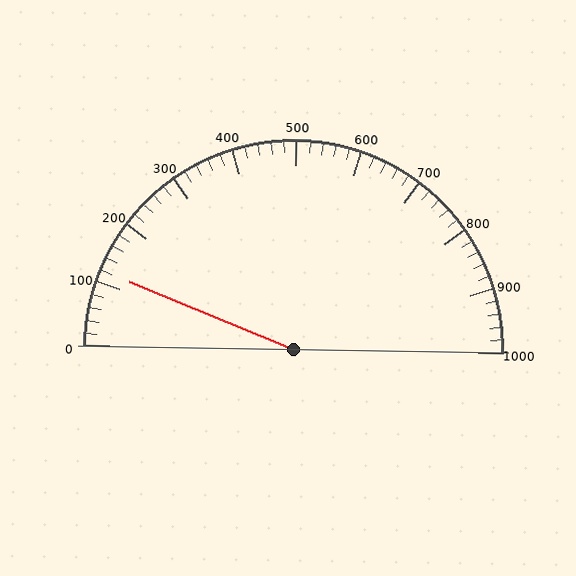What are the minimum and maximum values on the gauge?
The gauge ranges from 0 to 1000.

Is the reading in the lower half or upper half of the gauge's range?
The reading is in the lower half of the range (0 to 1000).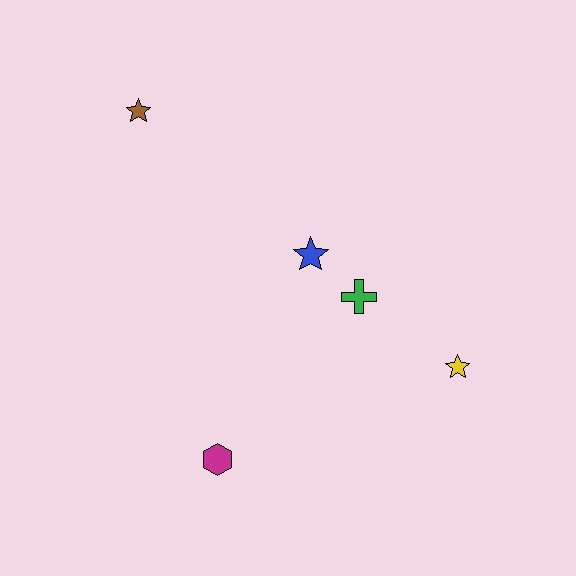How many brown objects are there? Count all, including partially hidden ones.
There is 1 brown object.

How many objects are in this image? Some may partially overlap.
There are 5 objects.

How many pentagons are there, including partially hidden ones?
There are no pentagons.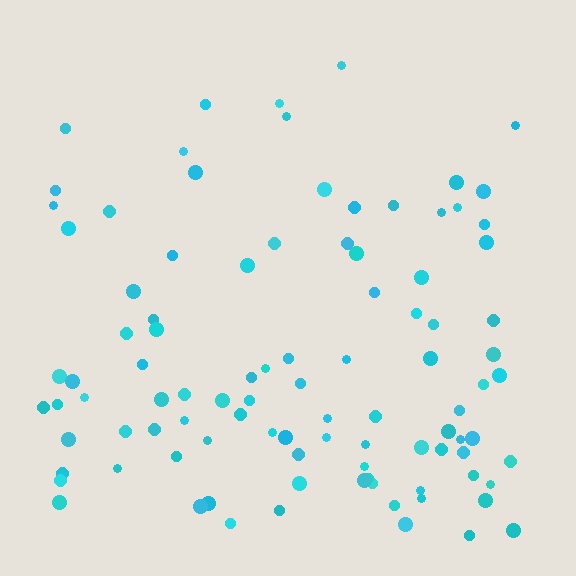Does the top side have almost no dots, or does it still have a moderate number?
Still a moderate number, just noticeably fewer than the bottom.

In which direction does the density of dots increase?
From top to bottom, with the bottom side densest.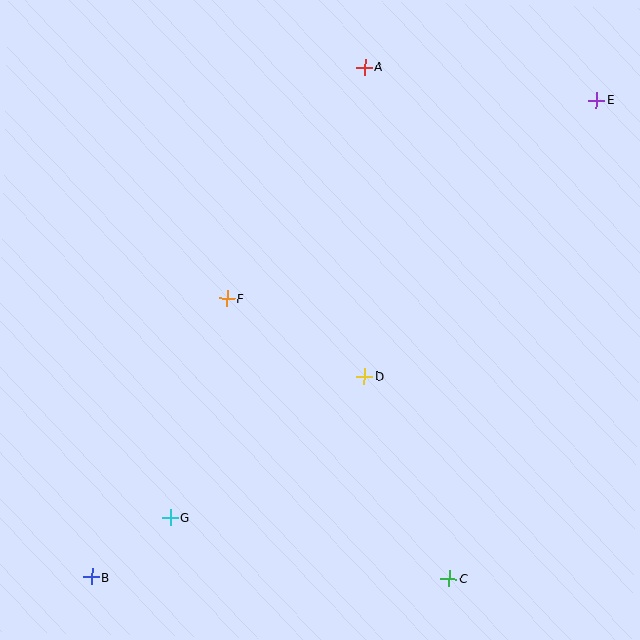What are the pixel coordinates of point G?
Point G is at (170, 517).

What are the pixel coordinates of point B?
Point B is at (92, 577).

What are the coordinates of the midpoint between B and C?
The midpoint between B and C is at (270, 578).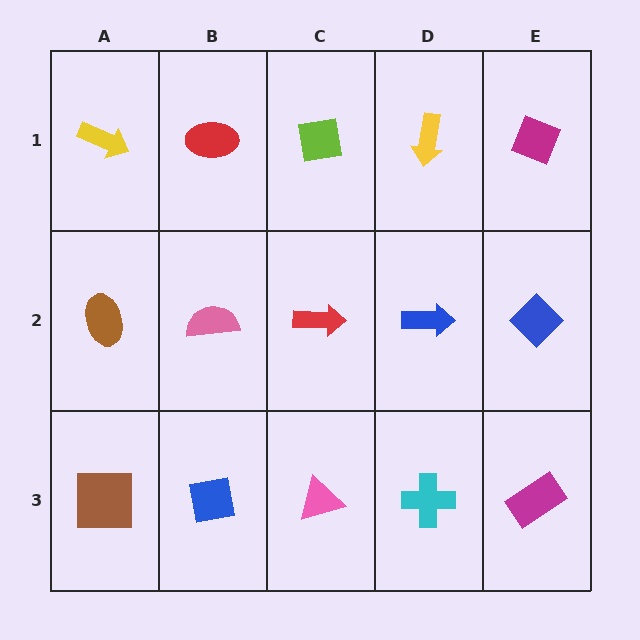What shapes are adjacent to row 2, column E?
A magenta diamond (row 1, column E), a magenta rectangle (row 3, column E), a blue arrow (row 2, column D).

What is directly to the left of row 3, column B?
A brown square.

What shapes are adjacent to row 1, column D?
A blue arrow (row 2, column D), a lime square (row 1, column C), a magenta diamond (row 1, column E).